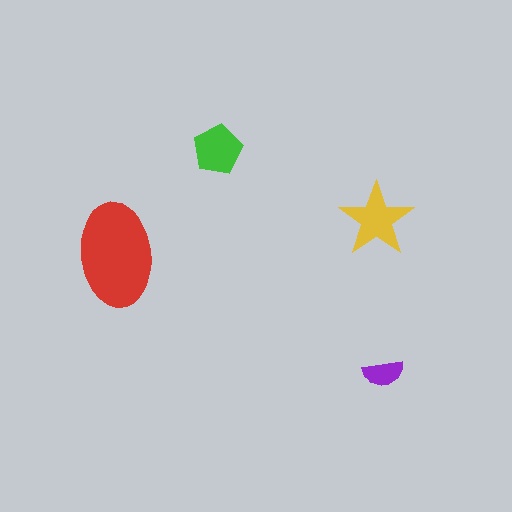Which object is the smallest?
The purple semicircle.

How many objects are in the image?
There are 4 objects in the image.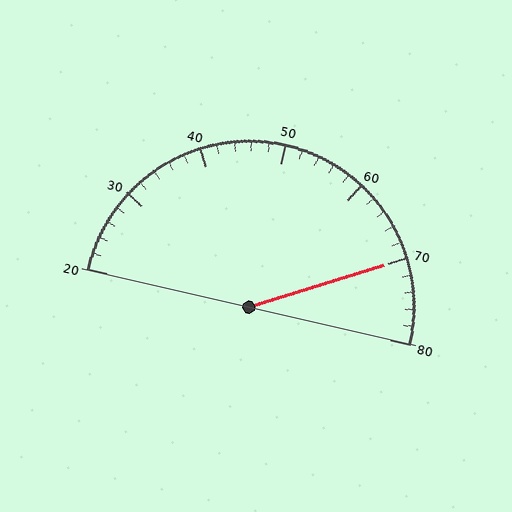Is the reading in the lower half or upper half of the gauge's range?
The reading is in the upper half of the range (20 to 80).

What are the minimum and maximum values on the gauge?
The gauge ranges from 20 to 80.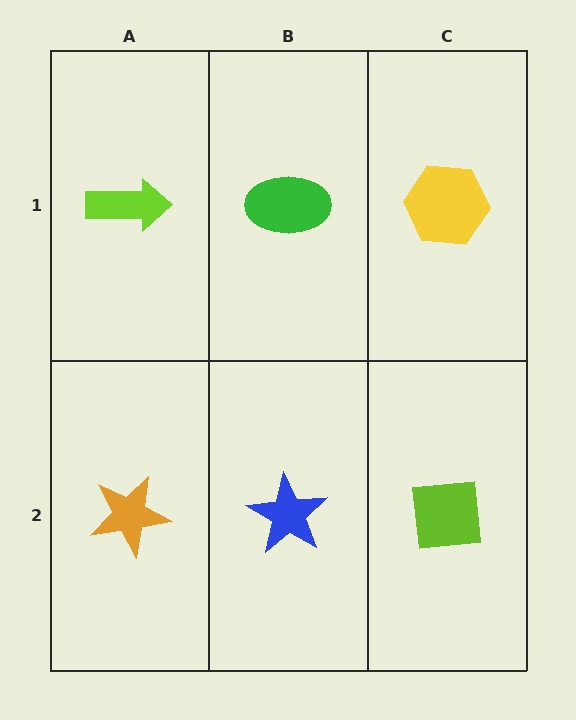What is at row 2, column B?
A blue star.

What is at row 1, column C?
A yellow hexagon.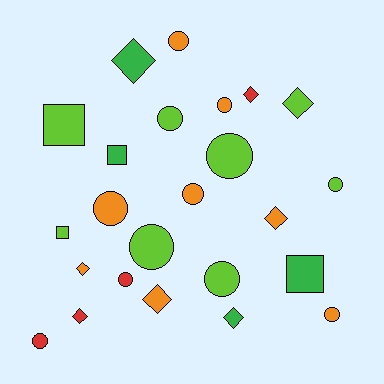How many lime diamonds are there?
There is 1 lime diamond.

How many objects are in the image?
There are 24 objects.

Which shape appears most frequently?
Circle, with 12 objects.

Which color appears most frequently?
Lime, with 8 objects.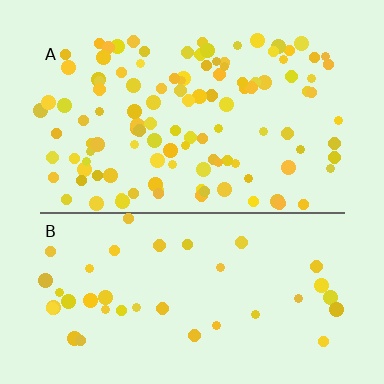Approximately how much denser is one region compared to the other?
Approximately 2.9× — region A over region B.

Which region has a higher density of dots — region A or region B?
A (the top).